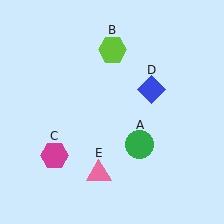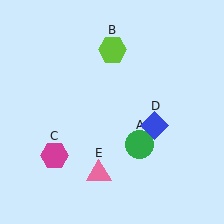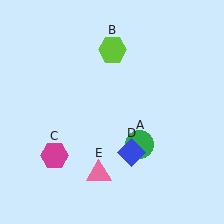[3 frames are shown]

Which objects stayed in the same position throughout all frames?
Green circle (object A) and lime hexagon (object B) and magenta hexagon (object C) and pink triangle (object E) remained stationary.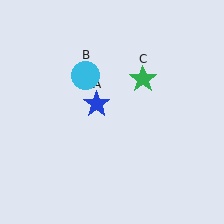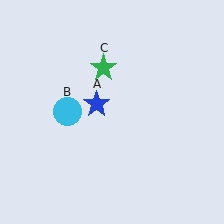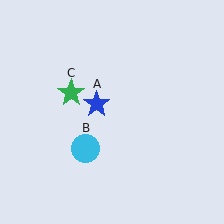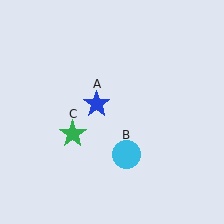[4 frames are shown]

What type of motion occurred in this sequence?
The cyan circle (object B), green star (object C) rotated counterclockwise around the center of the scene.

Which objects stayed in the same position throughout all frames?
Blue star (object A) remained stationary.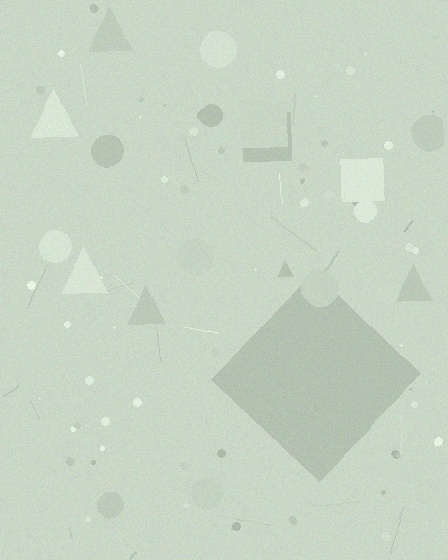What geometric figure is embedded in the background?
A diamond is embedded in the background.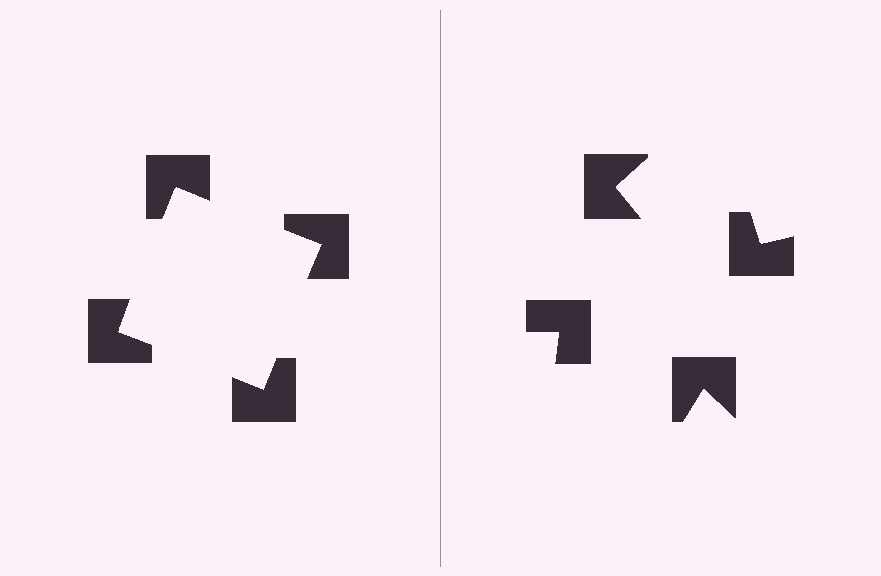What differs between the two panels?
The notched squares are positioned identically on both sides; only the wedge orientations differ. On the left they align to a square; on the right they are misaligned.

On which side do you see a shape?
An illusory square appears on the left side. On the right side the wedge cuts are rotated, so no coherent shape forms.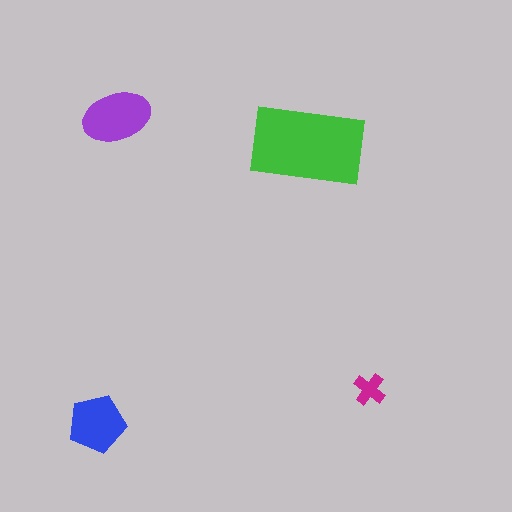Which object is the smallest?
The magenta cross.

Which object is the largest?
The green rectangle.